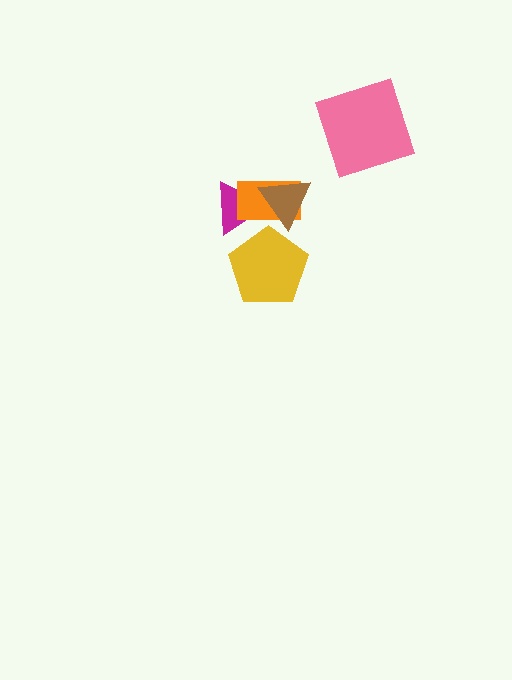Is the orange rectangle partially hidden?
Yes, it is partially covered by another shape.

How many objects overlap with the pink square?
0 objects overlap with the pink square.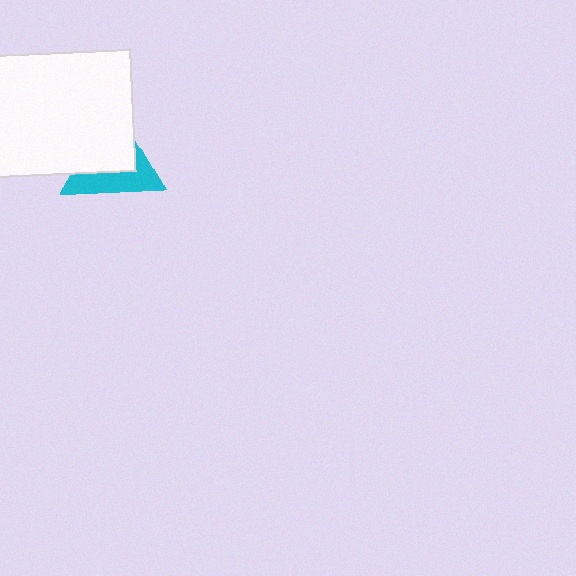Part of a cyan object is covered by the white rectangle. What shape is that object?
It is a triangle.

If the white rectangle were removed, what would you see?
You would see the complete cyan triangle.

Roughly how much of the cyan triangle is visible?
A small part of it is visible (roughly 44%).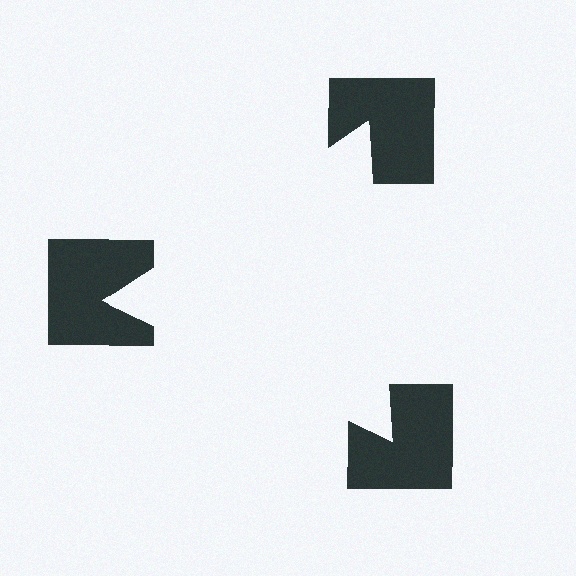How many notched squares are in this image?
There are 3 — one at each vertex of the illusory triangle.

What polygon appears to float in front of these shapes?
An illusory triangle — its edges are inferred from the aligned wedge cuts in the notched squares, not physically drawn.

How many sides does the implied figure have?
3 sides.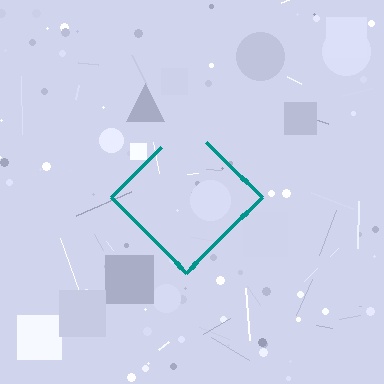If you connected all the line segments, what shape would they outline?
They would outline a diamond.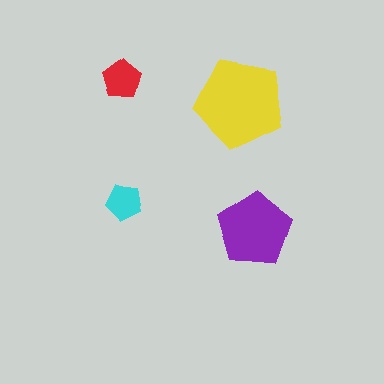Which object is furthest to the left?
The red pentagon is leftmost.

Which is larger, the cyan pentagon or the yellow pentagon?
The yellow one.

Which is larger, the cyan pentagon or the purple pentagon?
The purple one.